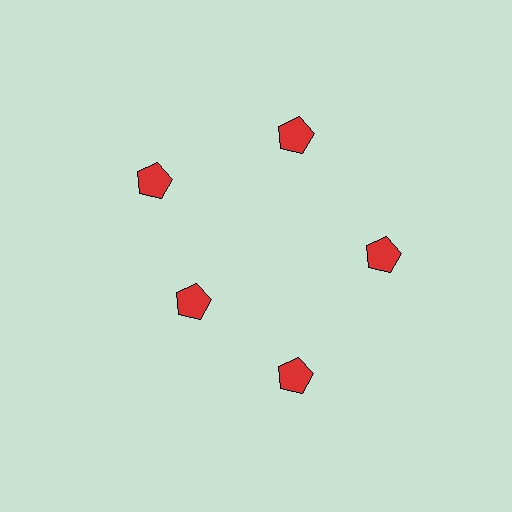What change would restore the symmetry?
The symmetry would be restored by moving it outward, back onto the ring so that all 5 pentagons sit at equal angles and equal distance from the center.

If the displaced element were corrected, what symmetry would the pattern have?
It would have 5-fold rotational symmetry — the pattern would map onto itself every 72 degrees.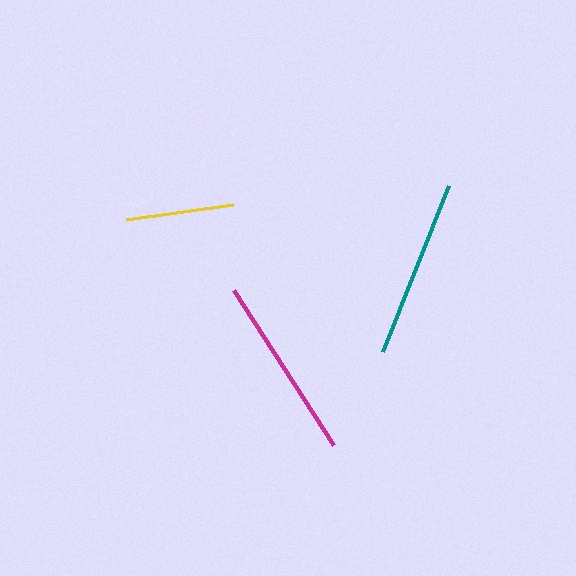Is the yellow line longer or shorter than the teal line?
The teal line is longer than the yellow line.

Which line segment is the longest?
The magenta line is the longest at approximately 185 pixels.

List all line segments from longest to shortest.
From longest to shortest: magenta, teal, yellow.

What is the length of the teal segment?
The teal segment is approximately 178 pixels long.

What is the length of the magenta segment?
The magenta segment is approximately 185 pixels long.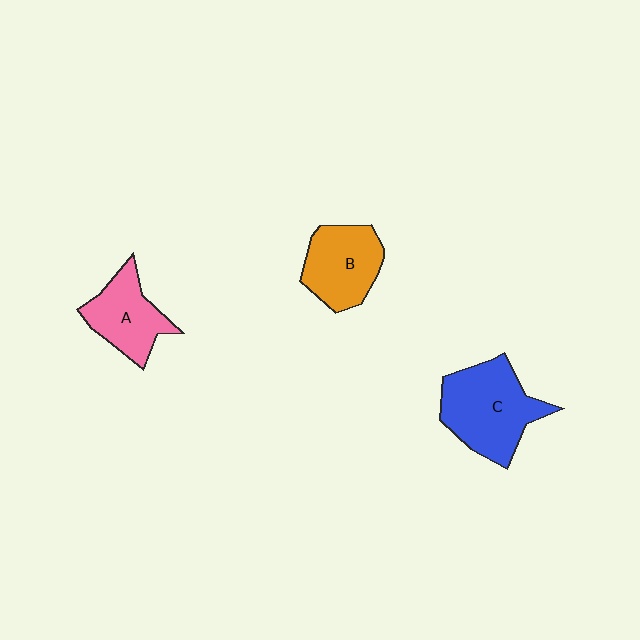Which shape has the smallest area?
Shape A (pink).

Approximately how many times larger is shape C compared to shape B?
Approximately 1.3 times.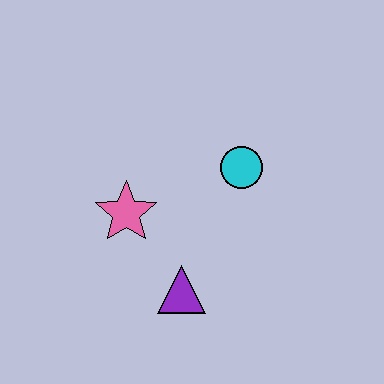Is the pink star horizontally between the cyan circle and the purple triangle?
No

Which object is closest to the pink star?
The purple triangle is closest to the pink star.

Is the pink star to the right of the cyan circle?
No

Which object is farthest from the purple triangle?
The cyan circle is farthest from the purple triangle.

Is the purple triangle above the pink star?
No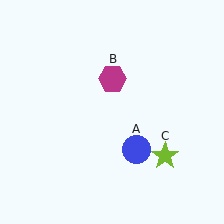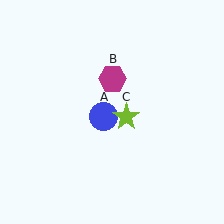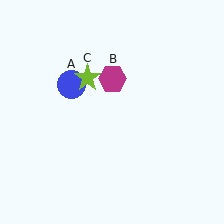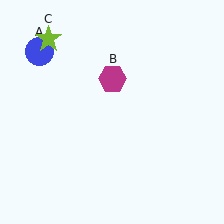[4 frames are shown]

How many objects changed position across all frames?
2 objects changed position: blue circle (object A), lime star (object C).